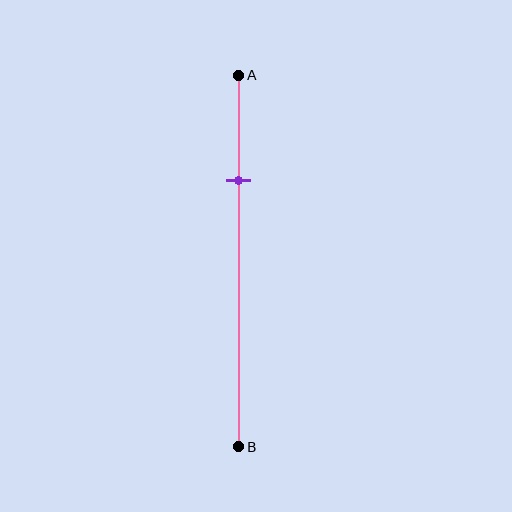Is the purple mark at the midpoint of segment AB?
No, the mark is at about 30% from A, not at the 50% midpoint.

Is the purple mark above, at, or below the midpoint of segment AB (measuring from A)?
The purple mark is above the midpoint of segment AB.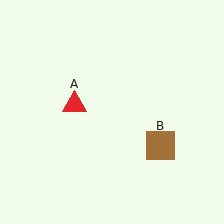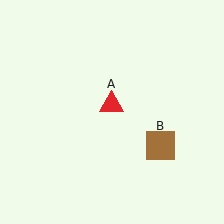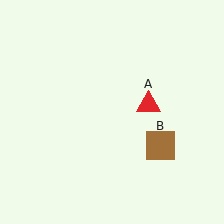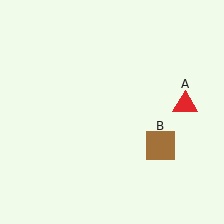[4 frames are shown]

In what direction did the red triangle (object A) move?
The red triangle (object A) moved right.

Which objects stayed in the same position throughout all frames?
Brown square (object B) remained stationary.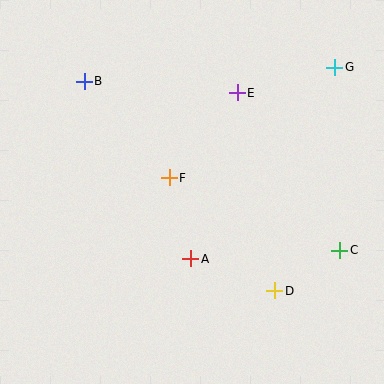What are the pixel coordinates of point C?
Point C is at (340, 250).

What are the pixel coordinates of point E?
Point E is at (237, 93).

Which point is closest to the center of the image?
Point F at (169, 178) is closest to the center.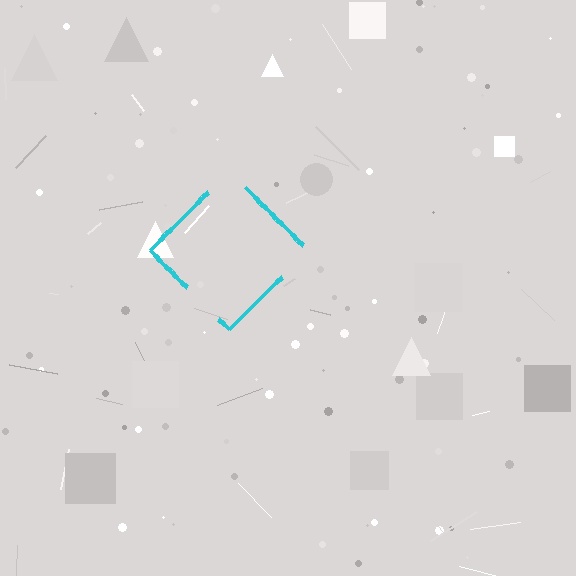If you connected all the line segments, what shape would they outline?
They would outline a diamond.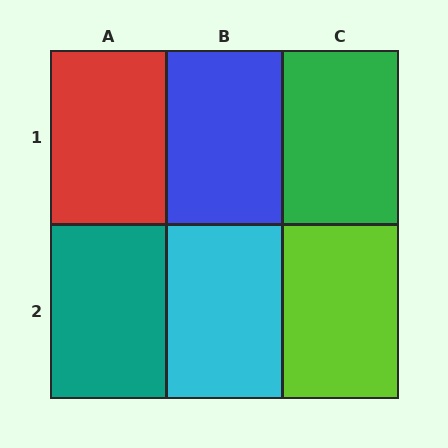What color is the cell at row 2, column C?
Lime.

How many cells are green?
1 cell is green.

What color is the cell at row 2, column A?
Teal.